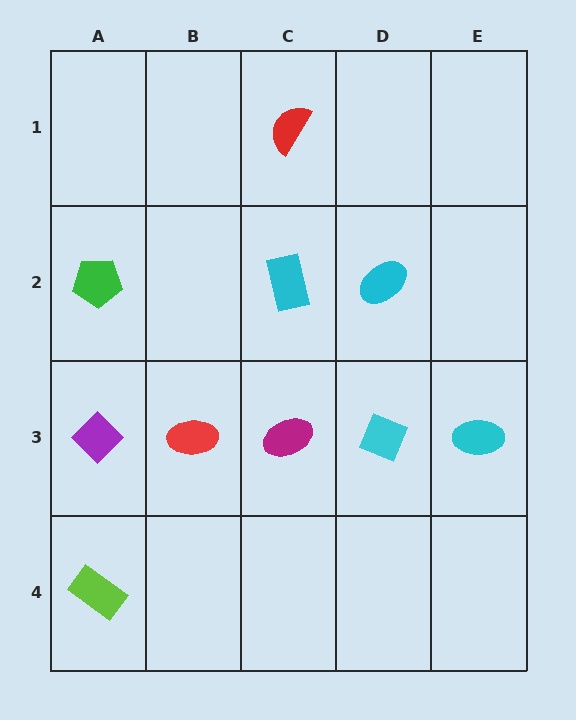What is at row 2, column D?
A cyan ellipse.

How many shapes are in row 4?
1 shape.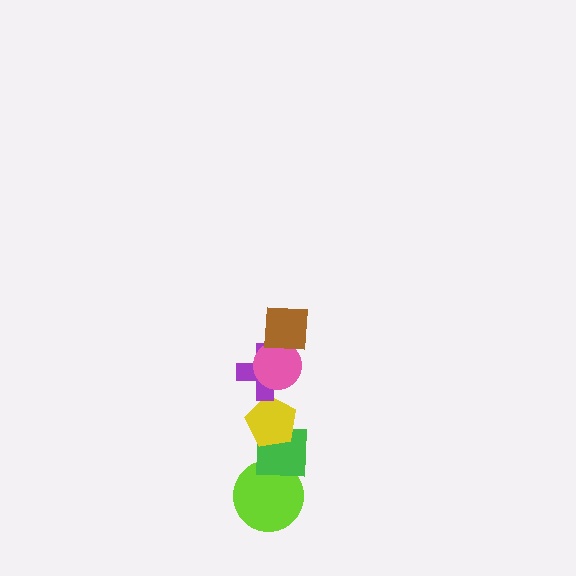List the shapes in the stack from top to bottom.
From top to bottom: the brown square, the pink circle, the purple cross, the yellow pentagon, the green square, the lime circle.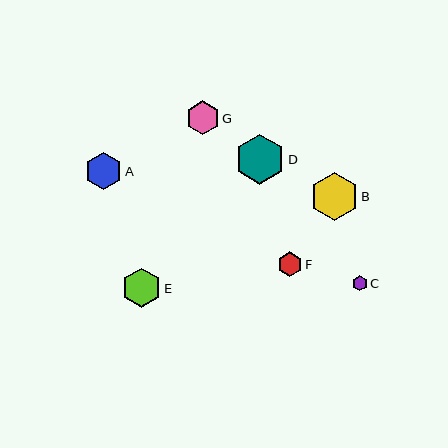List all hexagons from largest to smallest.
From largest to smallest: D, B, E, A, G, F, C.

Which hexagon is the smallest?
Hexagon C is the smallest with a size of approximately 15 pixels.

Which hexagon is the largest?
Hexagon D is the largest with a size of approximately 50 pixels.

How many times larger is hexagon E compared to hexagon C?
Hexagon E is approximately 2.6 times the size of hexagon C.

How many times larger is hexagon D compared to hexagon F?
Hexagon D is approximately 2.0 times the size of hexagon F.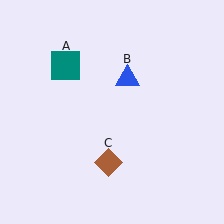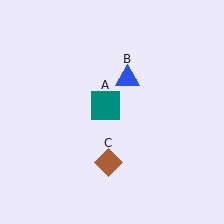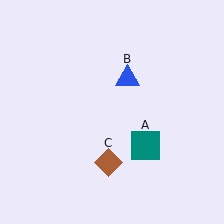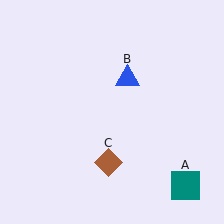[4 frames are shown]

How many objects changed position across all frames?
1 object changed position: teal square (object A).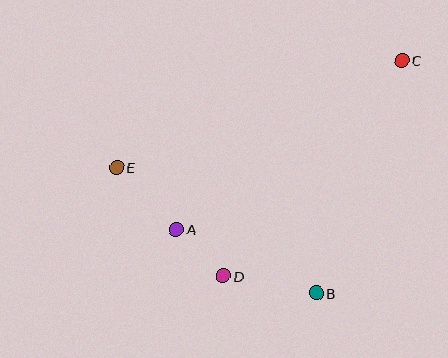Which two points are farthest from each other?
Points C and E are farthest from each other.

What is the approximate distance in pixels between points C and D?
The distance between C and D is approximately 280 pixels.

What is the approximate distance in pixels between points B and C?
The distance between B and C is approximately 248 pixels.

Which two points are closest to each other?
Points A and D are closest to each other.